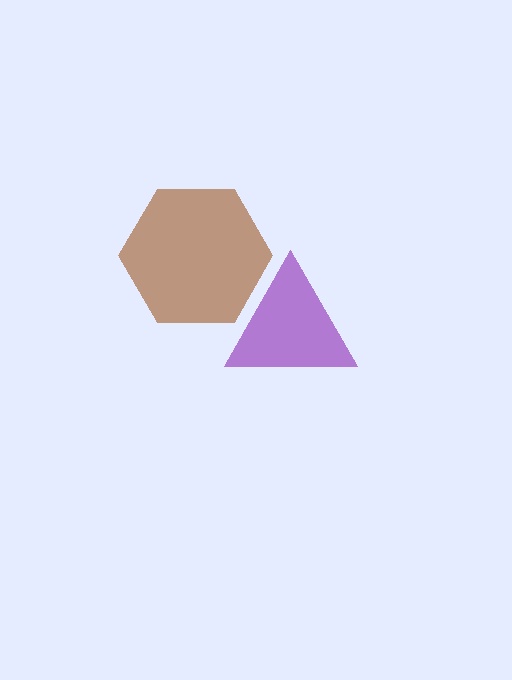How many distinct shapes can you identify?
There are 2 distinct shapes: a brown hexagon, a purple triangle.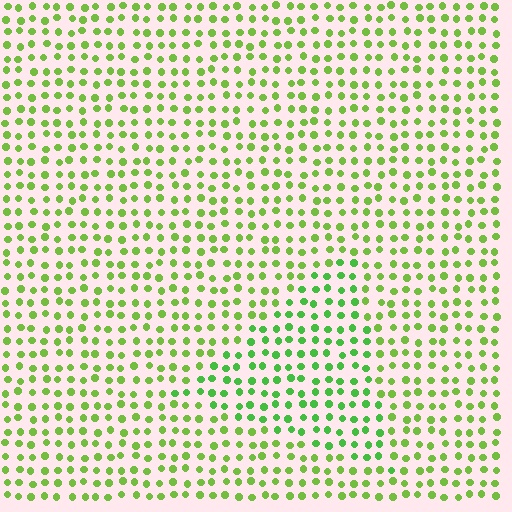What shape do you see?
I see a triangle.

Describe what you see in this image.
The image is filled with small lime elements in a uniform arrangement. A triangle-shaped region is visible where the elements are tinted to a slightly different hue, forming a subtle color boundary.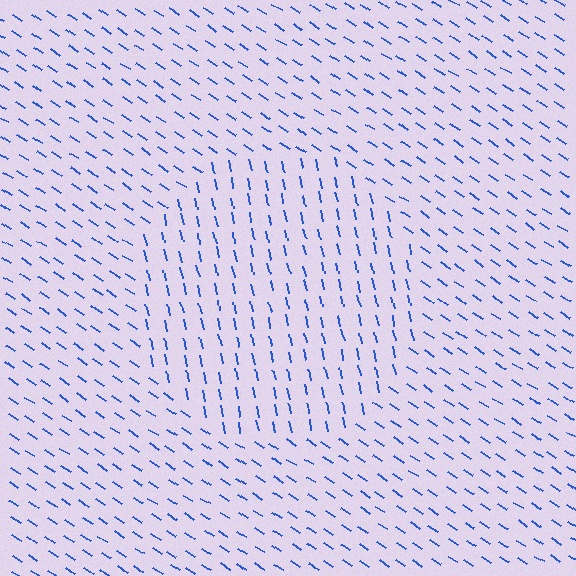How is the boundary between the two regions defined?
The boundary is defined purely by a change in line orientation (approximately 45 degrees difference). All lines are the same color and thickness.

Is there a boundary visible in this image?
Yes, there is a texture boundary formed by a change in line orientation.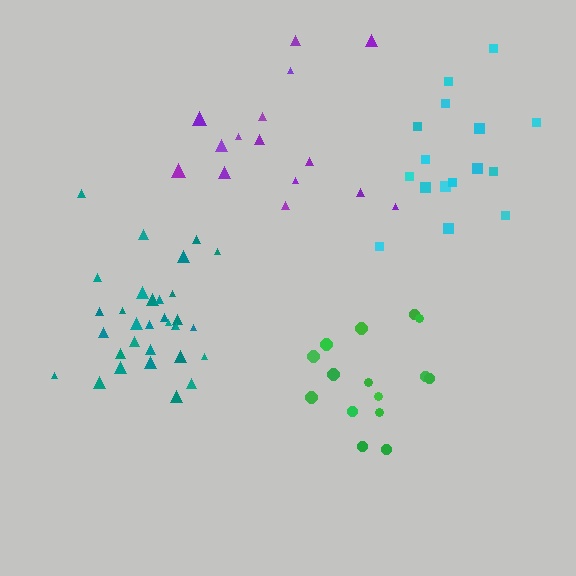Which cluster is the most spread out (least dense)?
Purple.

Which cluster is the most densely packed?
Teal.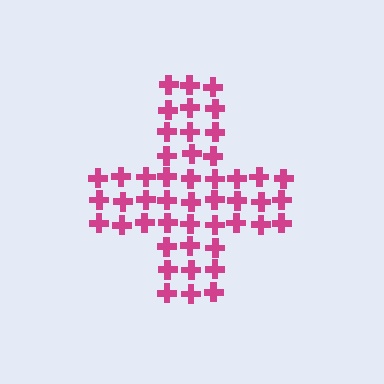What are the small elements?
The small elements are crosses.